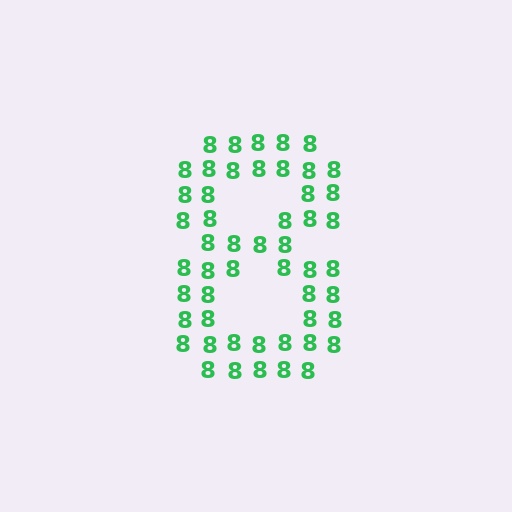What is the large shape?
The large shape is the digit 8.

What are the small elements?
The small elements are digit 8's.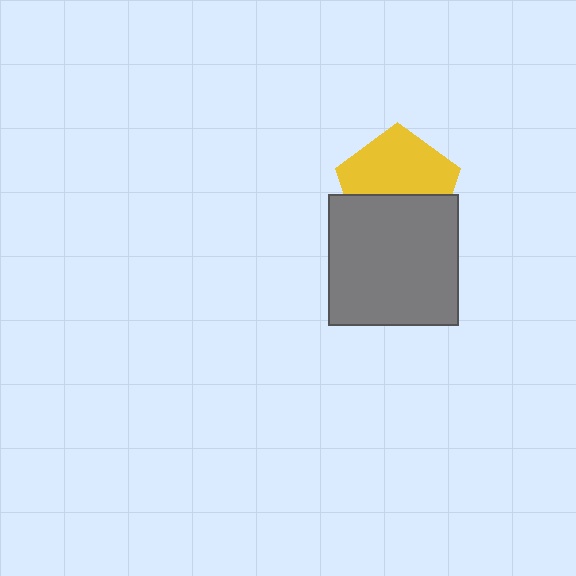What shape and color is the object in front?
The object in front is a gray square.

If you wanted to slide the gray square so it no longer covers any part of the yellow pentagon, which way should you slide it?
Slide it down — that is the most direct way to separate the two shapes.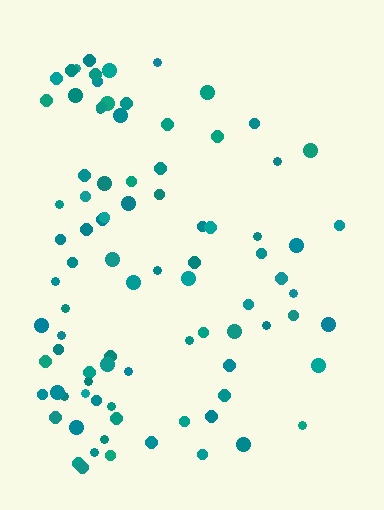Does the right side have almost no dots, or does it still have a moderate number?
Still a moderate number, just noticeably fewer than the left.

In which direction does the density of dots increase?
From right to left, with the left side densest.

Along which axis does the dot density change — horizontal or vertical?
Horizontal.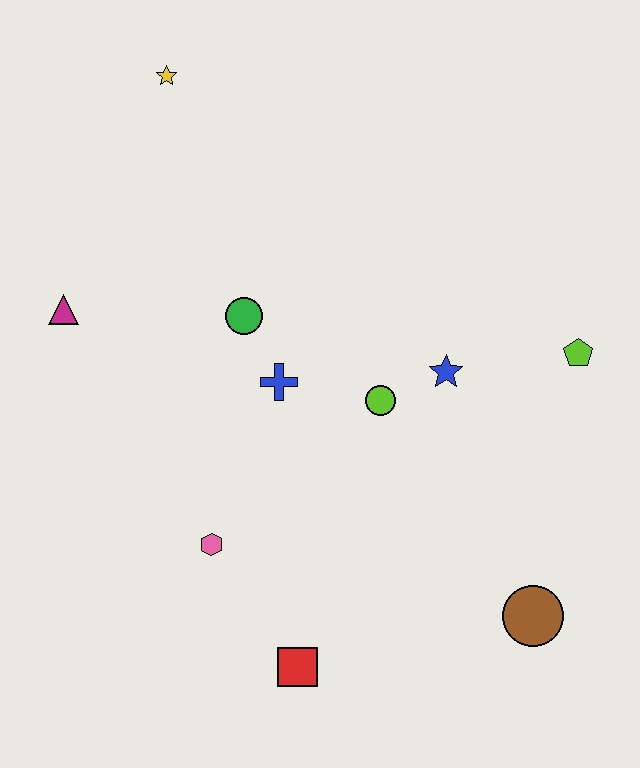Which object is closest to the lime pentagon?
The blue star is closest to the lime pentagon.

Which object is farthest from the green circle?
The brown circle is farthest from the green circle.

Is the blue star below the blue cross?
No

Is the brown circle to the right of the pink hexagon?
Yes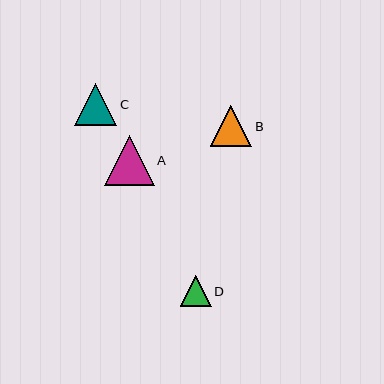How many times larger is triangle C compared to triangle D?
Triangle C is approximately 1.4 times the size of triangle D.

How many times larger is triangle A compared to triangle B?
Triangle A is approximately 1.2 times the size of triangle B.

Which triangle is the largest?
Triangle A is the largest with a size of approximately 50 pixels.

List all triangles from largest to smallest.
From largest to smallest: A, C, B, D.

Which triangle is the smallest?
Triangle D is the smallest with a size of approximately 31 pixels.